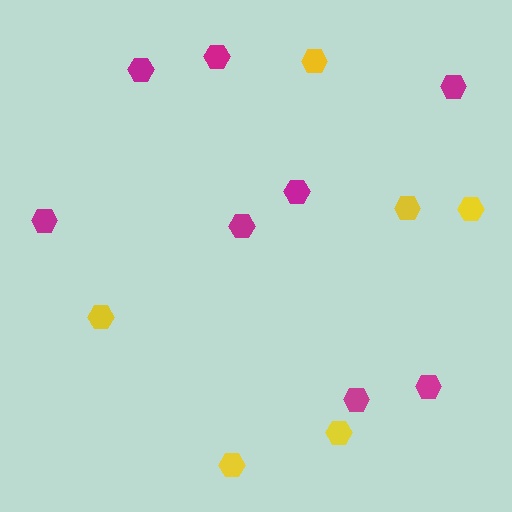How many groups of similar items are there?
There are 2 groups: one group of magenta hexagons (8) and one group of yellow hexagons (6).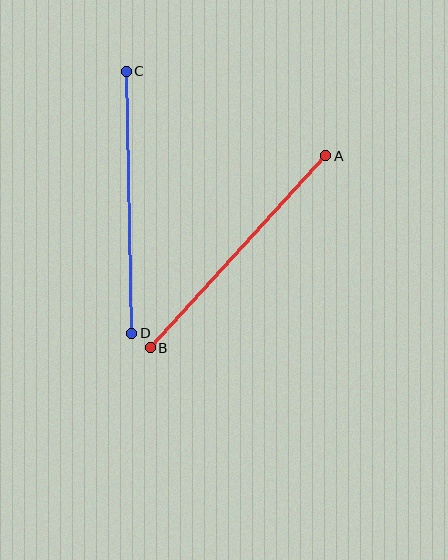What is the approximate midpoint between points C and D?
The midpoint is at approximately (129, 202) pixels.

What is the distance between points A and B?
The distance is approximately 260 pixels.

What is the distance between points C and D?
The distance is approximately 262 pixels.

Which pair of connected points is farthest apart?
Points C and D are farthest apart.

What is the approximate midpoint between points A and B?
The midpoint is at approximately (238, 252) pixels.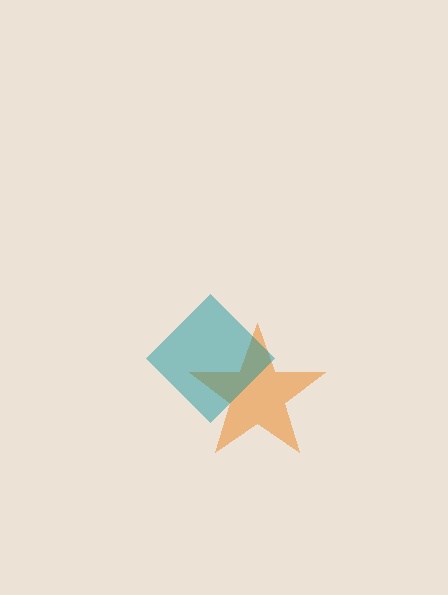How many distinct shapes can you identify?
There are 2 distinct shapes: an orange star, a teal diamond.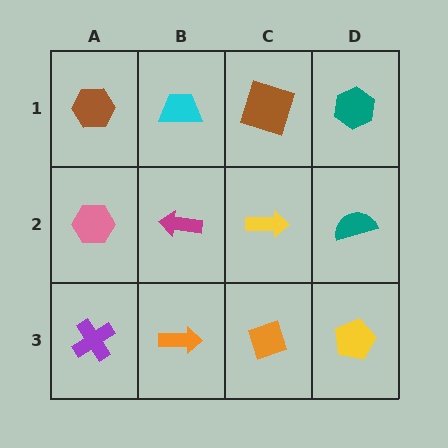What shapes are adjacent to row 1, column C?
A yellow arrow (row 2, column C), a cyan trapezoid (row 1, column B), a teal hexagon (row 1, column D).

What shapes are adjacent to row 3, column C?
A yellow arrow (row 2, column C), an orange arrow (row 3, column B), a yellow pentagon (row 3, column D).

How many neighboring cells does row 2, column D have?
3.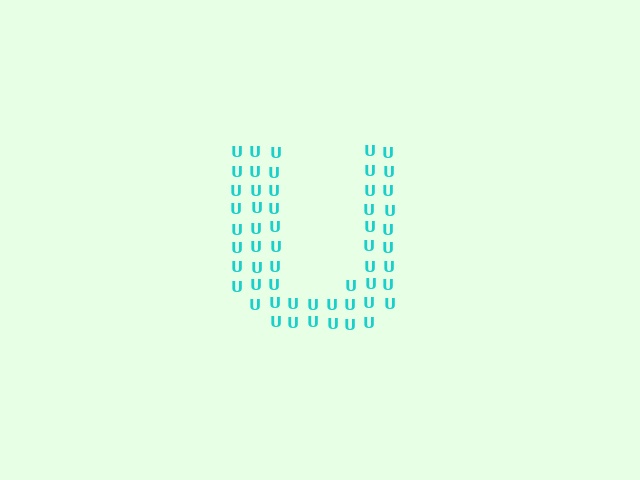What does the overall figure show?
The overall figure shows the letter U.